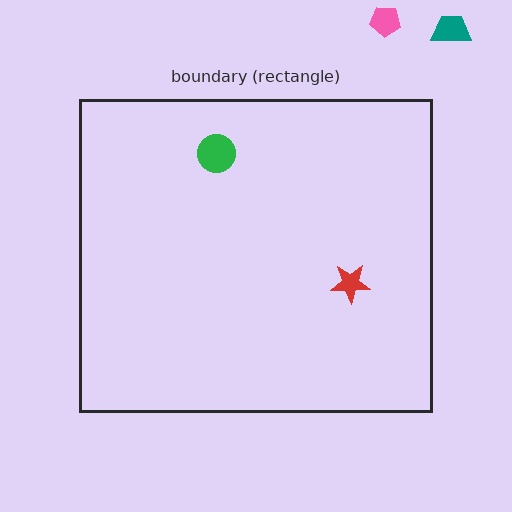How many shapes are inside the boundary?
2 inside, 2 outside.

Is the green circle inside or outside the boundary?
Inside.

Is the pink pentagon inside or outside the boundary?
Outside.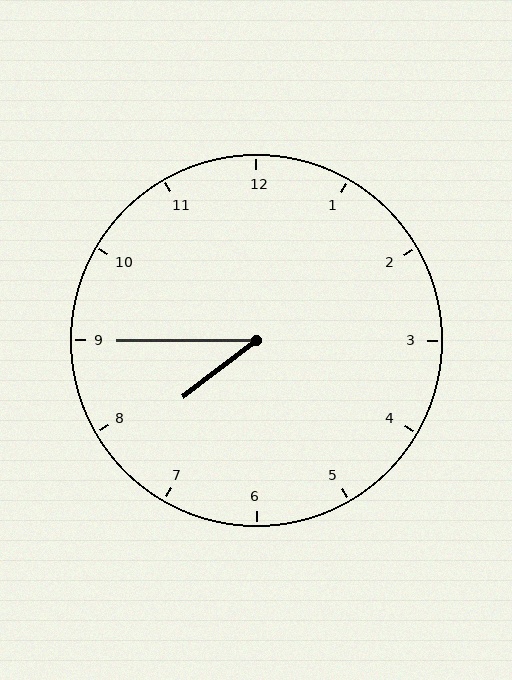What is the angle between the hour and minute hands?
Approximately 38 degrees.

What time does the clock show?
7:45.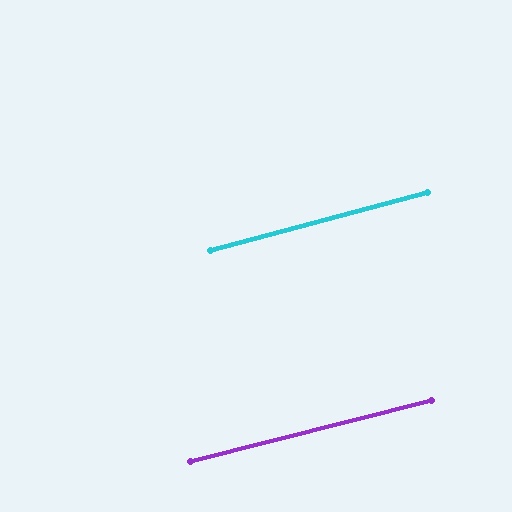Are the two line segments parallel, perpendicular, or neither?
Parallel — their directions differ by only 0.8°.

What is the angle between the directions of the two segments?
Approximately 1 degree.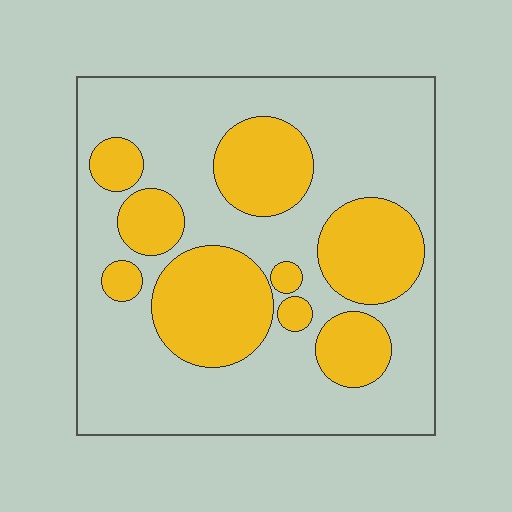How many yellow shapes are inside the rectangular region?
9.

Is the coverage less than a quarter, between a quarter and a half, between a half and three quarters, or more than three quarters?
Between a quarter and a half.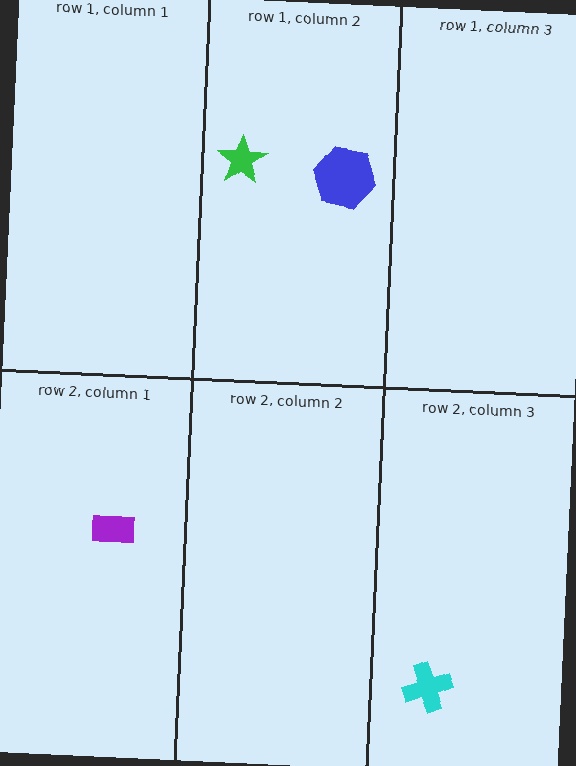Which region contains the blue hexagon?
The row 1, column 2 region.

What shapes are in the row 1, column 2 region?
The green star, the blue hexagon.